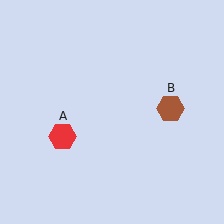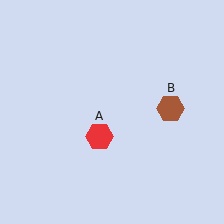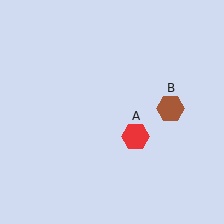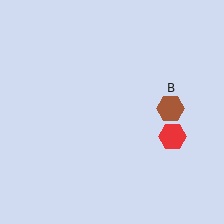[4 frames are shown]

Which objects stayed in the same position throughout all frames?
Brown hexagon (object B) remained stationary.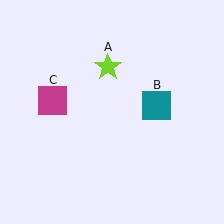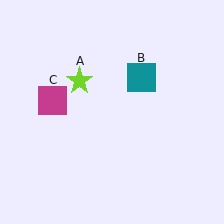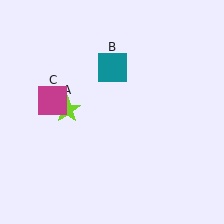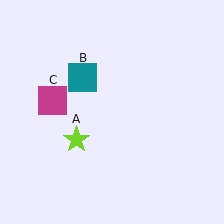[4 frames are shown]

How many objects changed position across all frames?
2 objects changed position: lime star (object A), teal square (object B).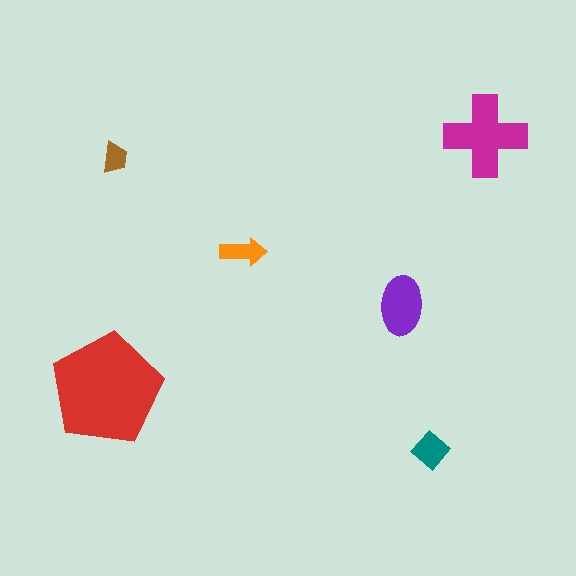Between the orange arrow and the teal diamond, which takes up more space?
The teal diamond.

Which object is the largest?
The red pentagon.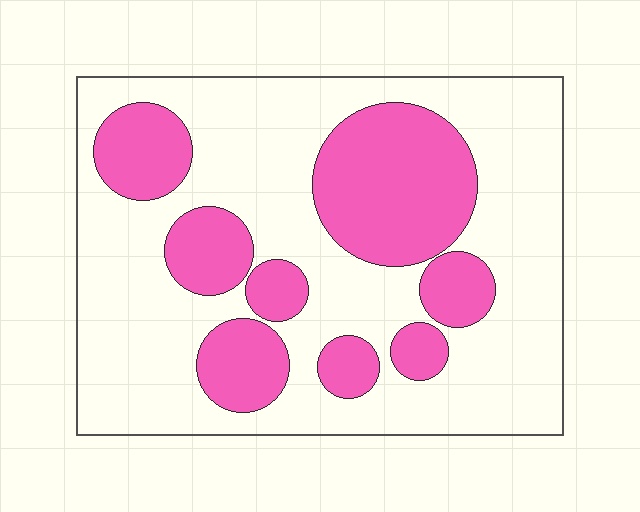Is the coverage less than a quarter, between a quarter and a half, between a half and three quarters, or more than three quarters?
Between a quarter and a half.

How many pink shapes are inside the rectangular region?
8.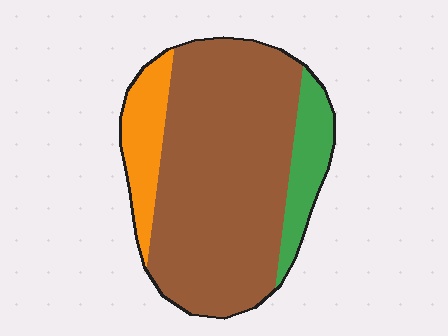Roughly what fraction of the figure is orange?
Orange takes up about one eighth (1/8) of the figure.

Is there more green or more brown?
Brown.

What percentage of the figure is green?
Green takes up less than a sixth of the figure.